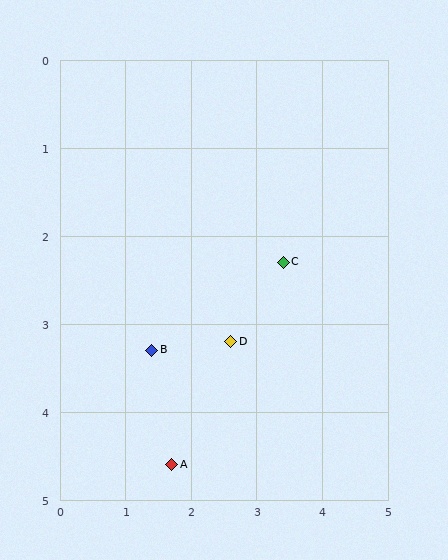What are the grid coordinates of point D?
Point D is at approximately (2.6, 3.2).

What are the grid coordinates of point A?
Point A is at approximately (1.7, 4.6).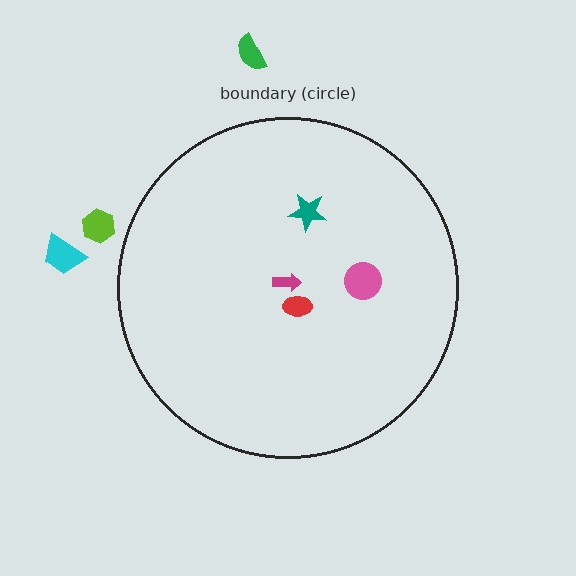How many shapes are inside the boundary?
4 inside, 3 outside.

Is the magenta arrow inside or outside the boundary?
Inside.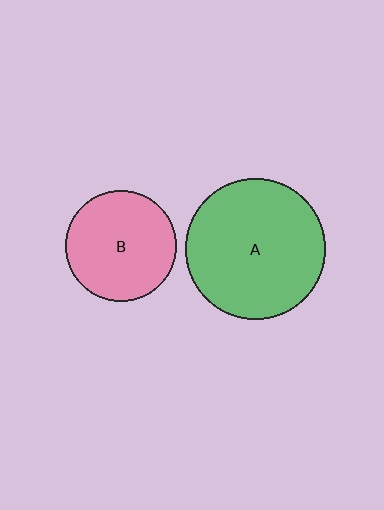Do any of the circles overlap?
No, none of the circles overlap.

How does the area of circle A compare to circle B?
Approximately 1.6 times.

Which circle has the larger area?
Circle A (green).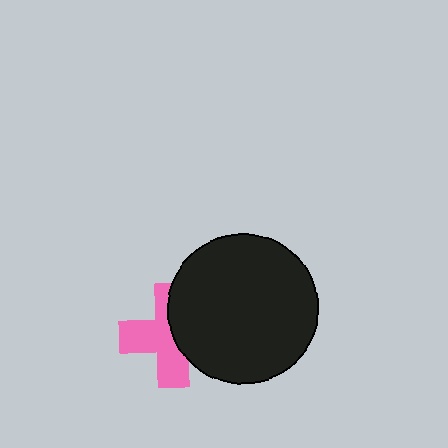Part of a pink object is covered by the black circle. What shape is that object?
It is a cross.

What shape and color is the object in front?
The object in front is a black circle.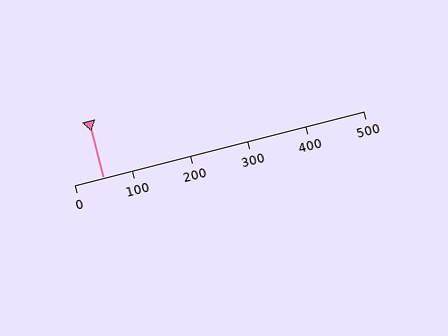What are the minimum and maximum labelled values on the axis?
The axis runs from 0 to 500.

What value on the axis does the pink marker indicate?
The marker indicates approximately 50.